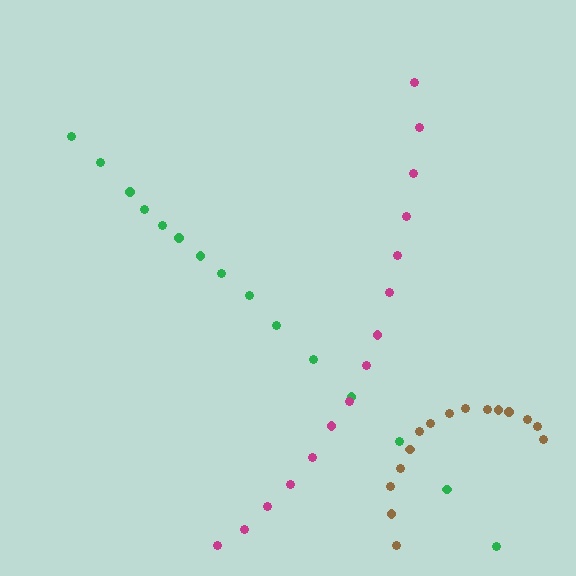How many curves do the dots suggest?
There are 3 distinct paths.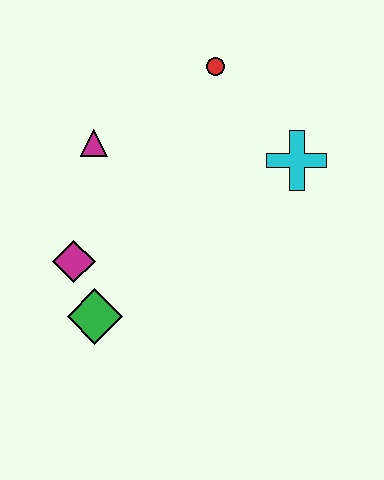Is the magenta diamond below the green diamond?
No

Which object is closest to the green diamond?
The magenta diamond is closest to the green diamond.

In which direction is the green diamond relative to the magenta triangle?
The green diamond is below the magenta triangle.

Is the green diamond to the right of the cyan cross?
No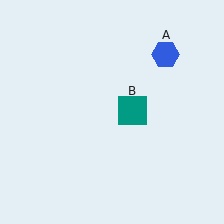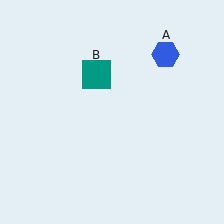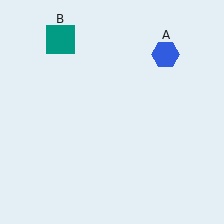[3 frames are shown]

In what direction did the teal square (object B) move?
The teal square (object B) moved up and to the left.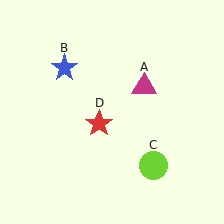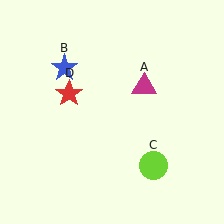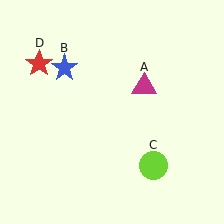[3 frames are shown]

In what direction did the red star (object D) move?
The red star (object D) moved up and to the left.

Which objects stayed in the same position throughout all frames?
Magenta triangle (object A) and blue star (object B) and lime circle (object C) remained stationary.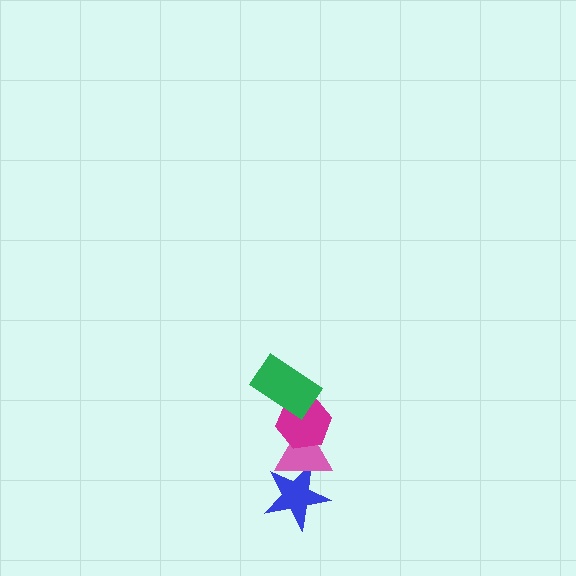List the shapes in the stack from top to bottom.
From top to bottom: the green rectangle, the magenta hexagon, the pink triangle, the blue star.